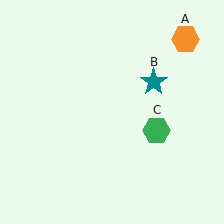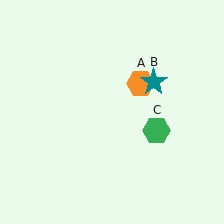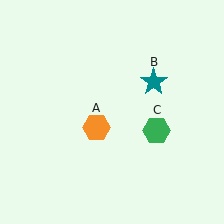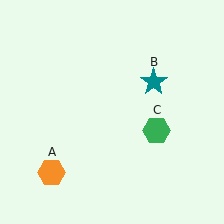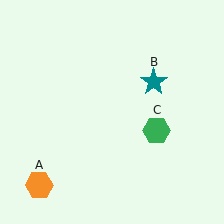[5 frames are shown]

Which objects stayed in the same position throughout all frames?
Teal star (object B) and green hexagon (object C) remained stationary.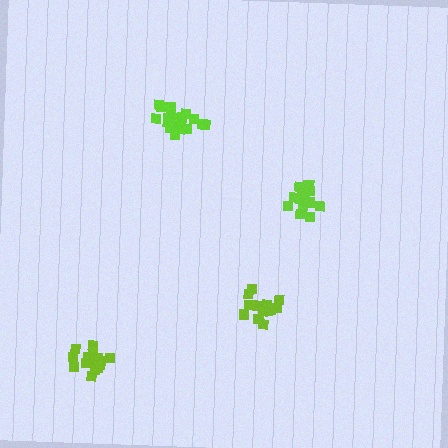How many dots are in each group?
Group 1: 20 dots, Group 2: 16 dots, Group 3: 16 dots, Group 4: 20 dots (72 total).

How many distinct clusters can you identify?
There are 4 distinct clusters.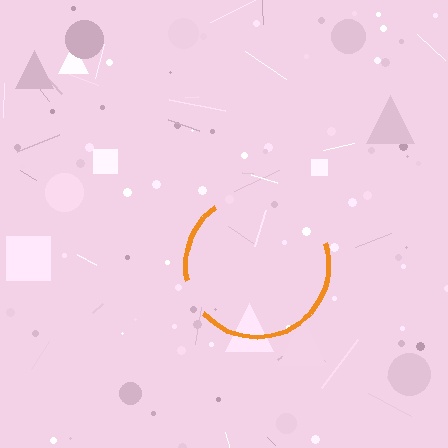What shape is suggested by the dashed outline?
The dashed outline suggests a circle.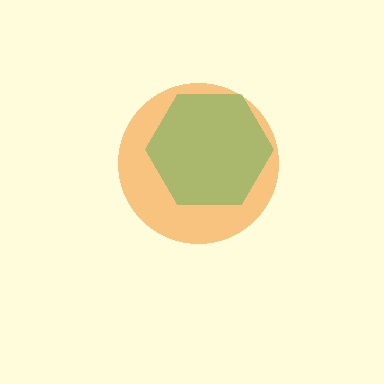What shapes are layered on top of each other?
The layered shapes are: an orange circle, a green hexagon.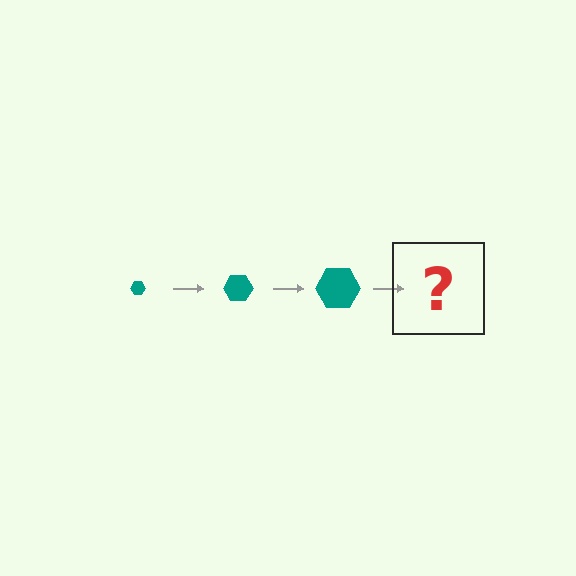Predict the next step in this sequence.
The next step is a teal hexagon, larger than the previous one.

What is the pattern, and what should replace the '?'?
The pattern is that the hexagon gets progressively larger each step. The '?' should be a teal hexagon, larger than the previous one.